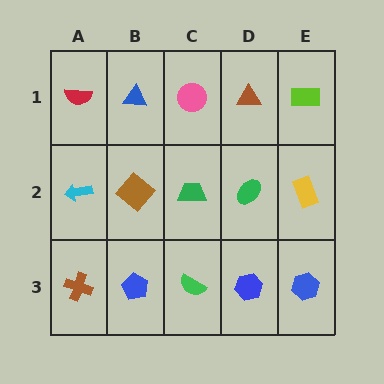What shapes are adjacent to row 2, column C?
A pink circle (row 1, column C), a green semicircle (row 3, column C), a brown diamond (row 2, column B), a green ellipse (row 2, column D).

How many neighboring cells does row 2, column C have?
4.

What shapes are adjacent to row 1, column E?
A yellow rectangle (row 2, column E), a brown triangle (row 1, column D).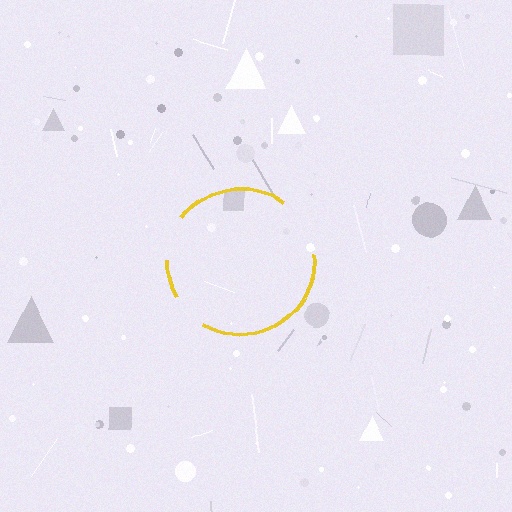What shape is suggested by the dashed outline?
The dashed outline suggests a circle.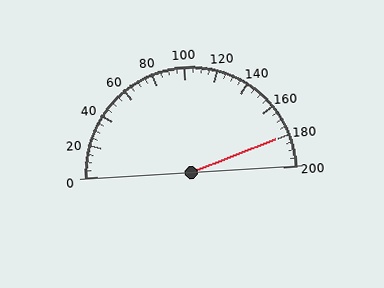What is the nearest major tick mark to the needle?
The nearest major tick mark is 180.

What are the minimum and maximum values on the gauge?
The gauge ranges from 0 to 200.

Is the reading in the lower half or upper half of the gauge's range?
The reading is in the upper half of the range (0 to 200).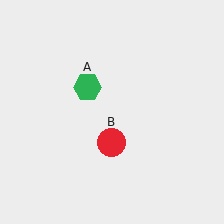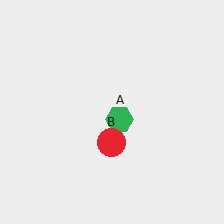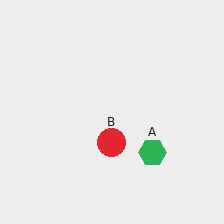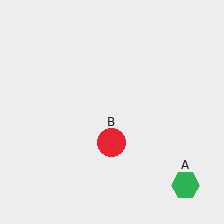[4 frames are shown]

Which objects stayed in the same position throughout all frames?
Red circle (object B) remained stationary.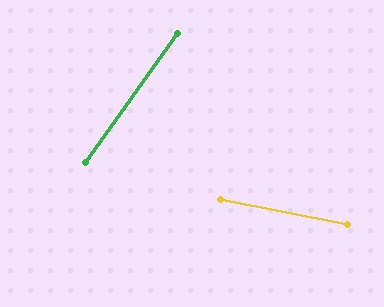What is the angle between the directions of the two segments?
Approximately 65 degrees.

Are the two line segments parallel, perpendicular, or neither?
Neither parallel nor perpendicular — they differ by about 65°.